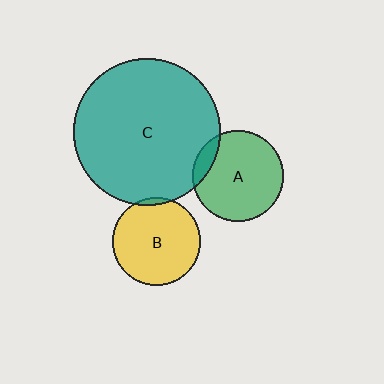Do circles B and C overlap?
Yes.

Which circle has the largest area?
Circle C (teal).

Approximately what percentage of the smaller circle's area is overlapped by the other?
Approximately 5%.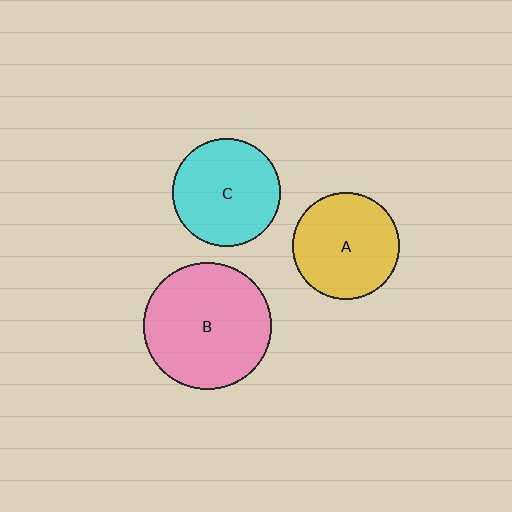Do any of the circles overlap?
No, none of the circles overlap.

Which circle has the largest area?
Circle B (pink).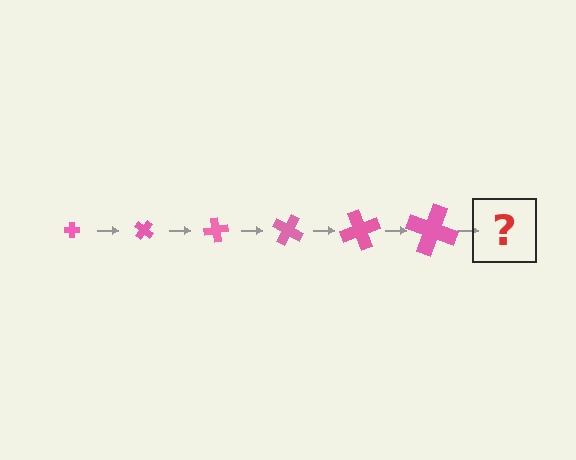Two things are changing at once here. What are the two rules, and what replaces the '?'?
The two rules are that the cross grows larger each step and it rotates 40 degrees each step. The '?' should be a cross, larger than the previous one and rotated 240 degrees from the start.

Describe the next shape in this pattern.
It should be a cross, larger than the previous one and rotated 240 degrees from the start.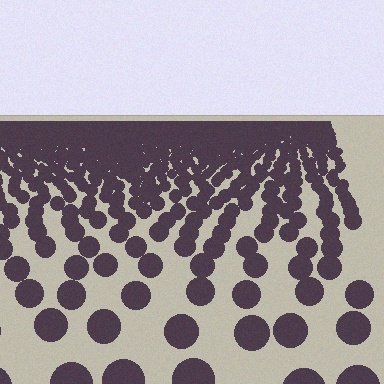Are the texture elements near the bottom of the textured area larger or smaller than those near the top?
Larger. Near the bottom, elements are closer to the viewer and appear at a bigger on-screen size.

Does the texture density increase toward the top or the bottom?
Density increases toward the top.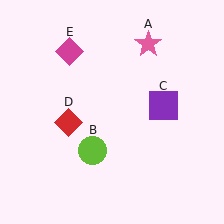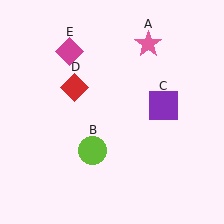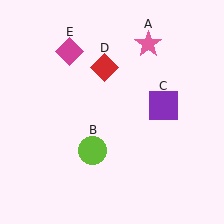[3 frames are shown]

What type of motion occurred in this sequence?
The red diamond (object D) rotated clockwise around the center of the scene.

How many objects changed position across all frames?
1 object changed position: red diamond (object D).